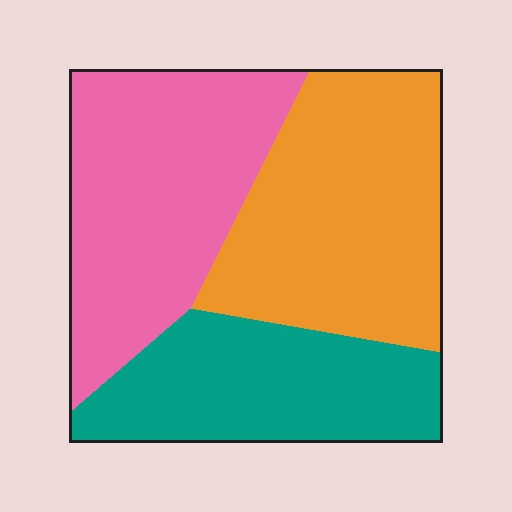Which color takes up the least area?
Teal, at roughly 25%.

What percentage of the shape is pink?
Pink takes up between a quarter and a half of the shape.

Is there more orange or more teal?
Orange.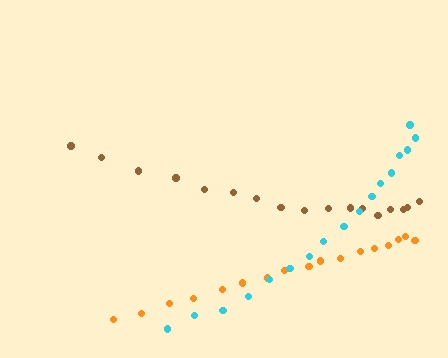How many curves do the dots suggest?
There are 3 distinct paths.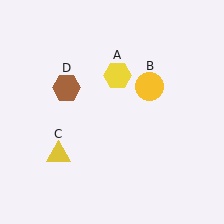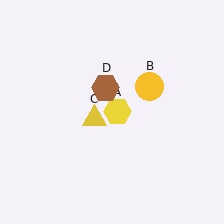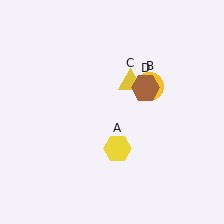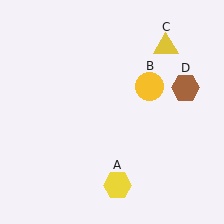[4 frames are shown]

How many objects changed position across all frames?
3 objects changed position: yellow hexagon (object A), yellow triangle (object C), brown hexagon (object D).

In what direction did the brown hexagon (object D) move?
The brown hexagon (object D) moved right.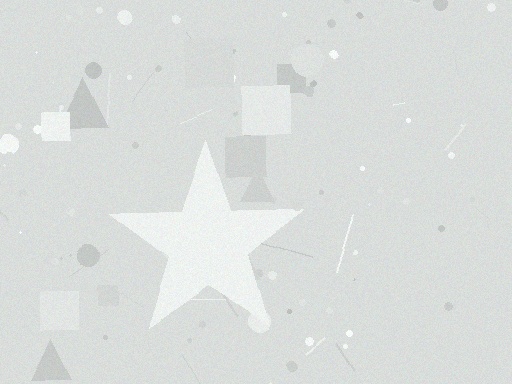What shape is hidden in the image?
A star is hidden in the image.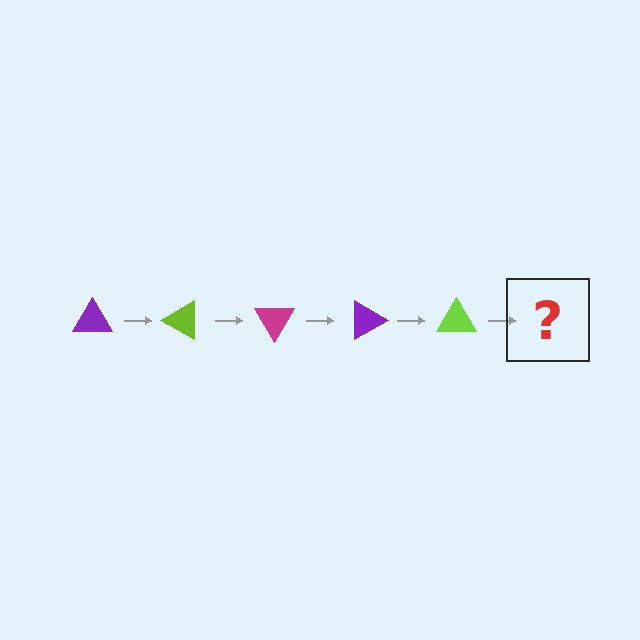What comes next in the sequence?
The next element should be a magenta triangle, rotated 150 degrees from the start.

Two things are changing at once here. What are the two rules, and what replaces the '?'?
The two rules are that it rotates 30 degrees each step and the color cycles through purple, lime, and magenta. The '?' should be a magenta triangle, rotated 150 degrees from the start.